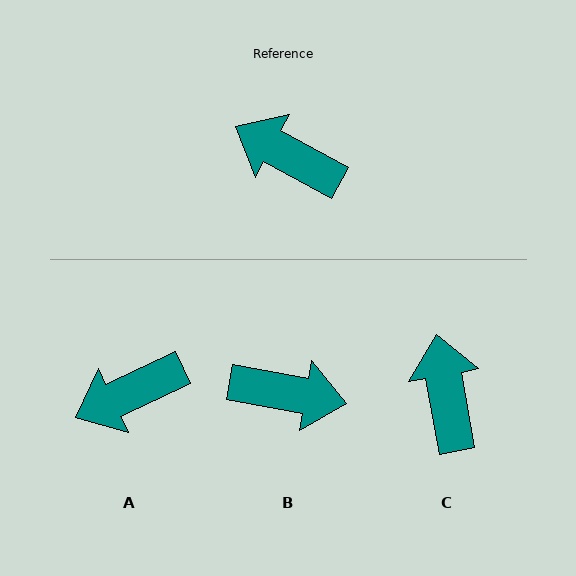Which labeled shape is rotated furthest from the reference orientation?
B, about 162 degrees away.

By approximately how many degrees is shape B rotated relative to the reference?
Approximately 162 degrees clockwise.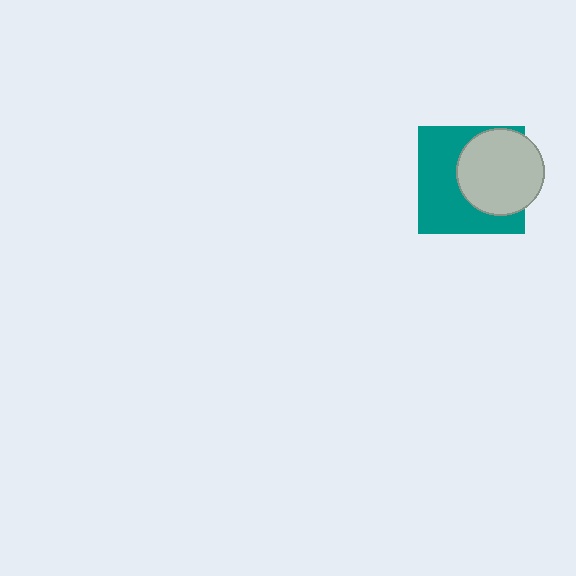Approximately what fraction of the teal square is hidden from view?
Roughly 44% of the teal square is hidden behind the light gray circle.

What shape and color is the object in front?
The object in front is a light gray circle.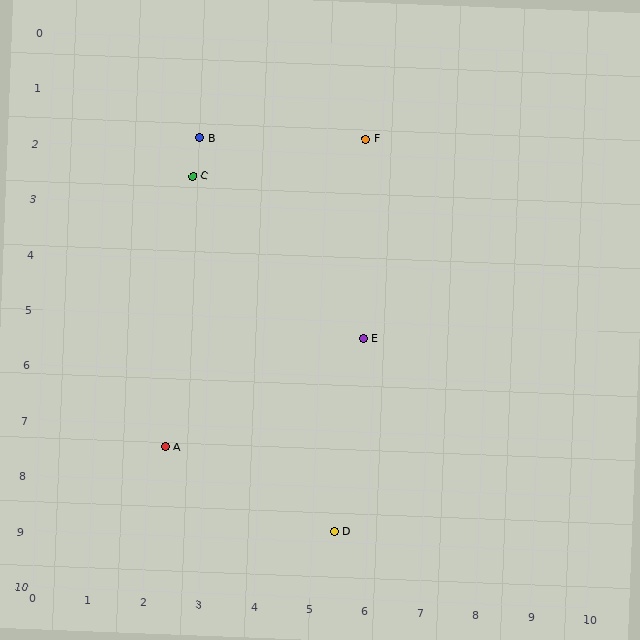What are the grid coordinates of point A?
Point A is at approximately (2.3, 7.4).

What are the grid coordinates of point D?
Point D is at approximately (5.4, 8.8).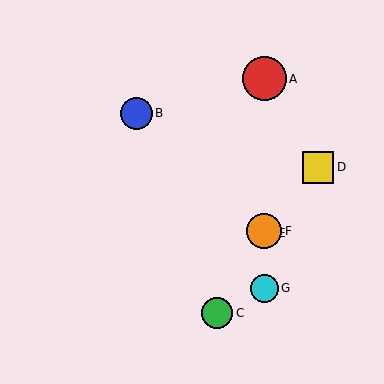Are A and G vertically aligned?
Yes, both are at x≈264.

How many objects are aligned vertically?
4 objects (A, E, F, G) are aligned vertically.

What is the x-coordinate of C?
Object C is at x≈217.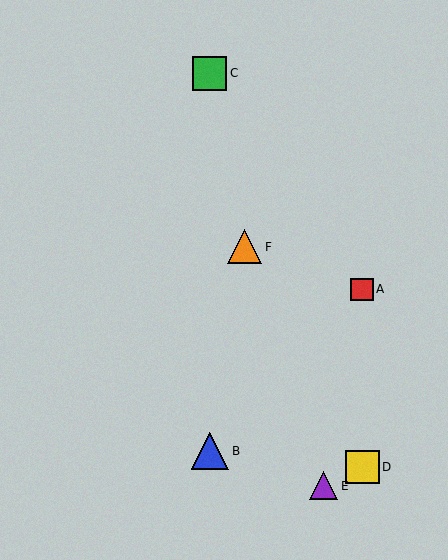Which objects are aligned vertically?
Objects B, C are aligned vertically.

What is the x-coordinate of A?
Object A is at x≈362.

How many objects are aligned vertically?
2 objects (B, C) are aligned vertically.